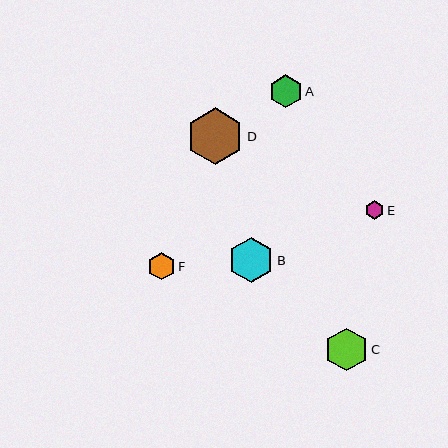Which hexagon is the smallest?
Hexagon E is the smallest with a size of approximately 18 pixels.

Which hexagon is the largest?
Hexagon D is the largest with a size of approximately 57 pixels.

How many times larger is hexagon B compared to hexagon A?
Hexagon B is approximately 1.4 times the size of hexagon A.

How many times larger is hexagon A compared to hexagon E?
Hexagon A is approximately 1.8 times the size of hexagon E.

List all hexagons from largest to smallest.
From largest to smallest: D, B, C, A, F, E.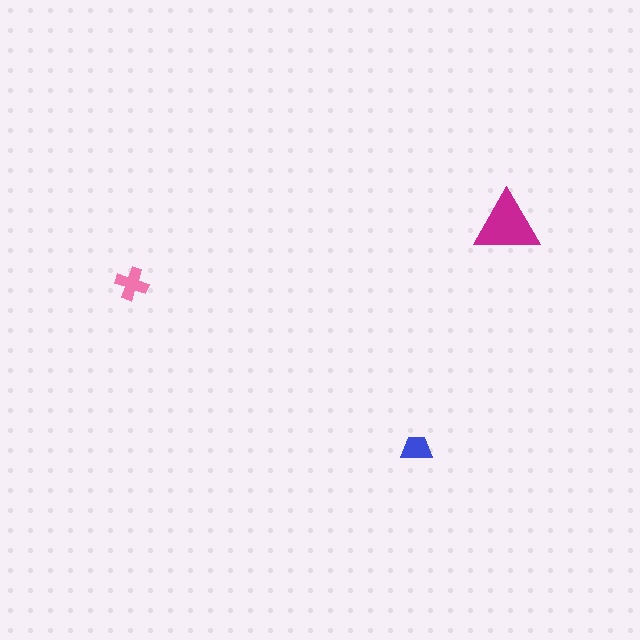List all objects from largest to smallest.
The magenta triangle, the pink cross, the blue trapezoid.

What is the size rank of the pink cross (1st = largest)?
2nd.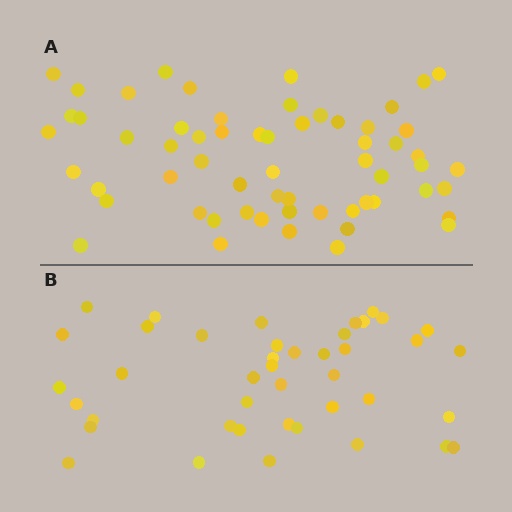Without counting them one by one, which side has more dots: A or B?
Region A (the top region) has more dots.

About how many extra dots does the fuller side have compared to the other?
Region A has approximately 20 more dots than region B.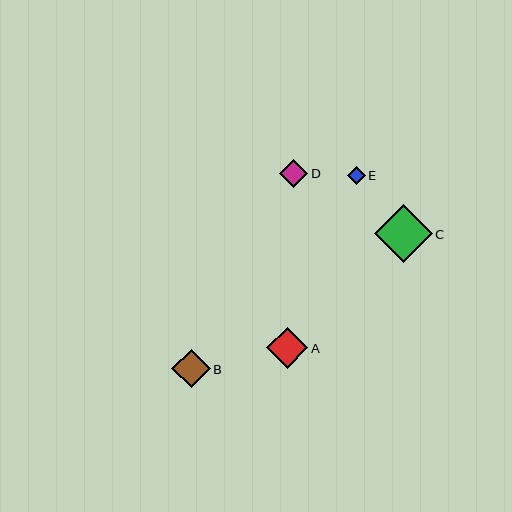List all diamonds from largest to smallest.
From largest to smallest: C, A, B, D, E.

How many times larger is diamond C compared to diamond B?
Diamond C is approximately 1.5 times the size of diamond B.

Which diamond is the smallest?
Diamond E is the smallest with a size of approximately 18 pixels.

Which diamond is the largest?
Diamond C is the largest with a size of approximately 57 pixels.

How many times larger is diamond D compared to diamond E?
Diamond D is approximately 1.6 times the size of diamond E.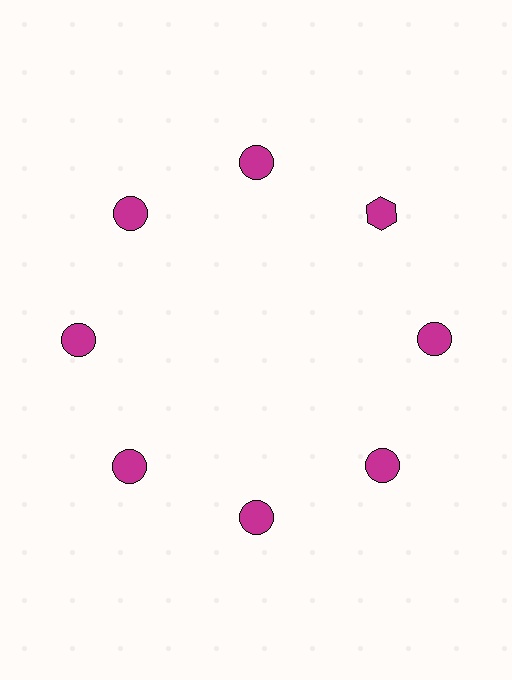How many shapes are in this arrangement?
There are 8 shapes arranged in a ring pattern.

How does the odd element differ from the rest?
It has a different shape: hexagon instead of circle.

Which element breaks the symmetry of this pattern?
The magenta hexagon at roughly the 2 o'clock position breaks the symmetry. All other shapes are magenta circles.